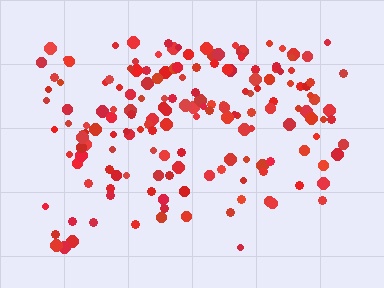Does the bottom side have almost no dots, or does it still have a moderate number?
Still a moderate number, just noticeably fewer than the top.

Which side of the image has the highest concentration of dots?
The top.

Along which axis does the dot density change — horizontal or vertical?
Vertical.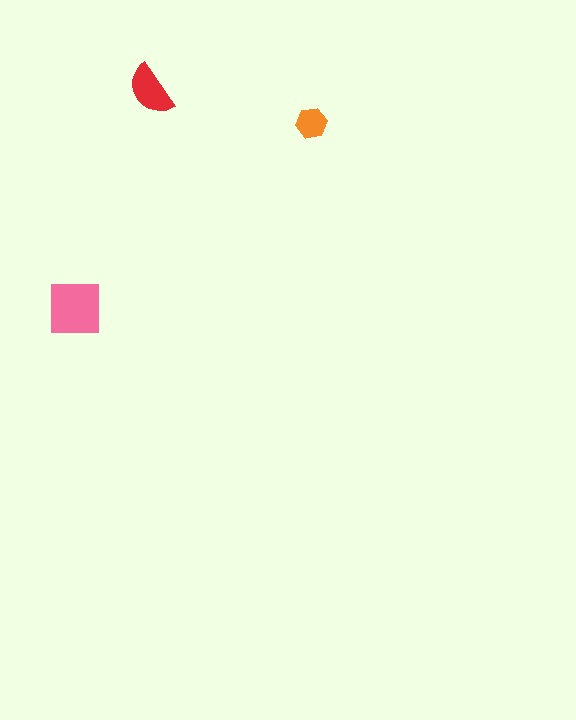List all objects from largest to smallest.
The pink square, the red semicircle, the orange hexagon.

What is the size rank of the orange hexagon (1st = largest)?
3rd.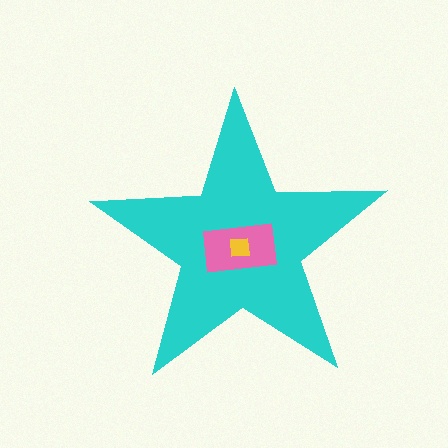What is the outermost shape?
The cyan star.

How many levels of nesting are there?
3.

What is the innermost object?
The yellow square.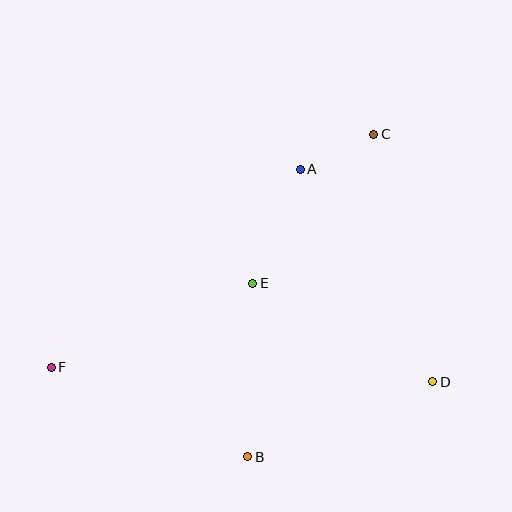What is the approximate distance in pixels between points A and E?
The distance between A and E is approximately 124 pixels.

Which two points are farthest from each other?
Points C and F are farthest from each other.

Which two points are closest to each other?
Points A and C are closest to each other.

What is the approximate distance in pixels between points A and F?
The distance between A and F is approximately 318 pixels.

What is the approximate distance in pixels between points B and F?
The distance between B and F is approximately 216 pixels.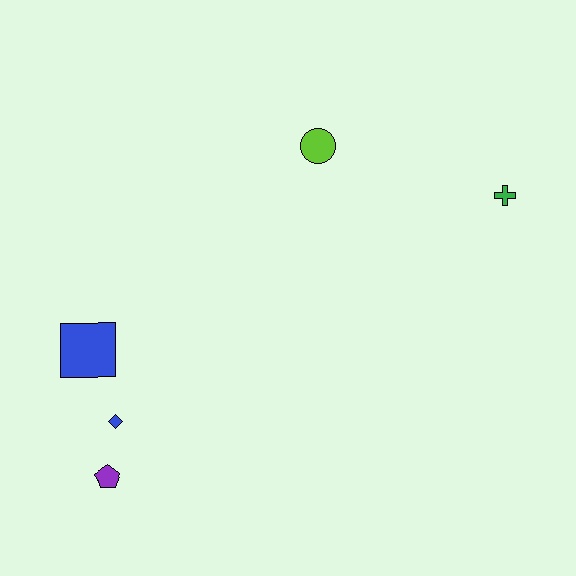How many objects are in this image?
There are 5 objects.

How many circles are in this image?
There is 1 circle.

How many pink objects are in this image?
There are no pink objects.